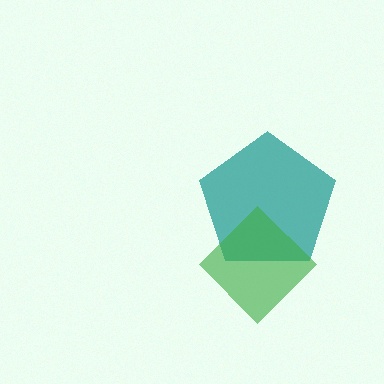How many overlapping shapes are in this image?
There are 2 overlapping shapes in the image.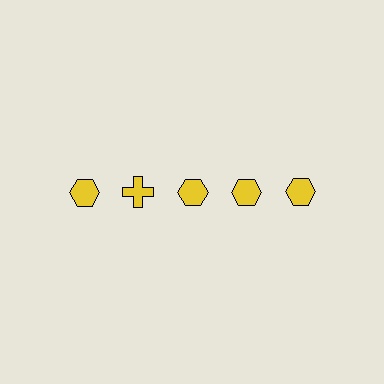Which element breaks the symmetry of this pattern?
The yellow cross in the top row, second from left column breaks the symmetry. All other shapes are yellow hexagons.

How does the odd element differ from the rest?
It has a different shape: cross instead of hexagon.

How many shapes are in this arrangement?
There are 5 shapes arranged in a grid pattern.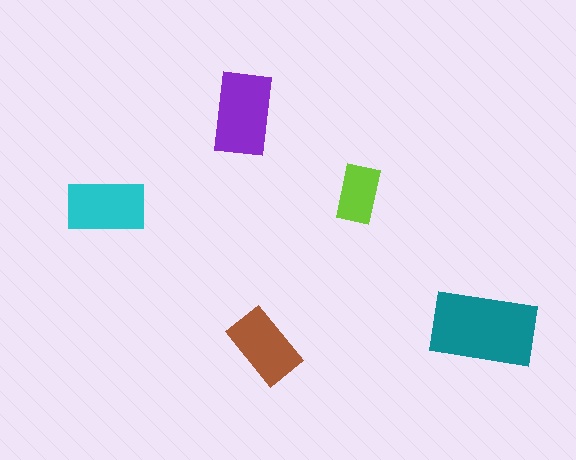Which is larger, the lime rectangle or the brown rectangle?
The brown one.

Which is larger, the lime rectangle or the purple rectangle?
The purple one.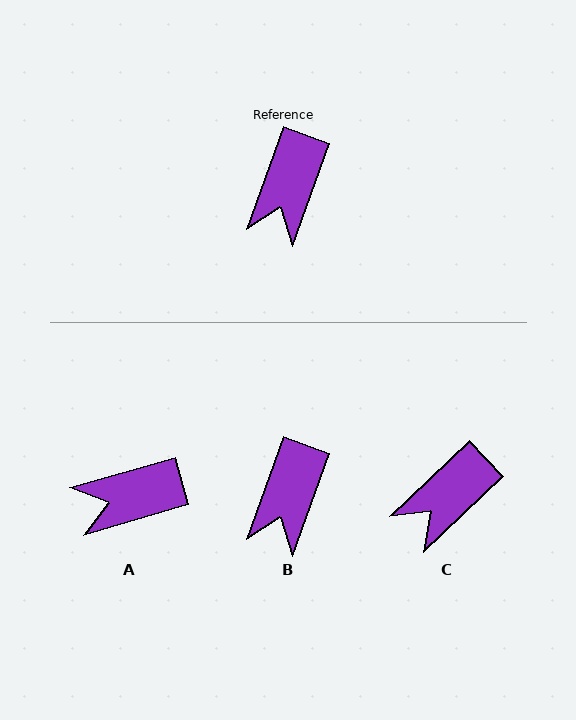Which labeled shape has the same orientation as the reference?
B.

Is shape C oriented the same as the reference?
No, it is off by about 27 degrees.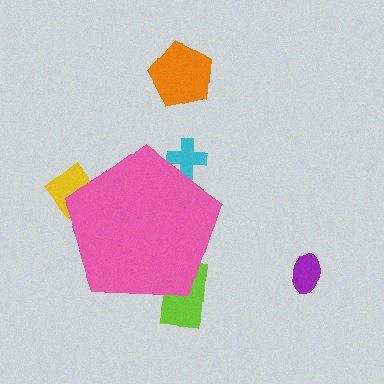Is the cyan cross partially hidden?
Yes, the cyan cross is partially hidden behind the pink pentagon.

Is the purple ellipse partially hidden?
No, the purple ellipse is fully visible.